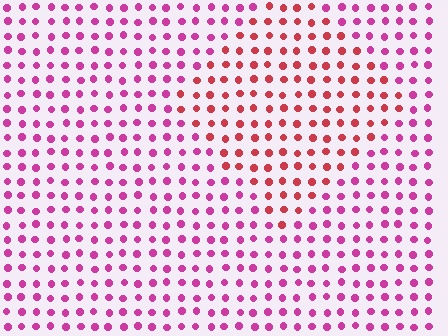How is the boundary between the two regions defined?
The boundary is defined purely by a slight shift in hue (about 36 degrees). Spacing, size, and orientation are identical on both sides.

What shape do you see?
I see a diamond.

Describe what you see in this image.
The image is filled with small magenta elements in a uniform arrangement. A diamond-shaped region is visible where the elements are tinted to a slightly different hue, forming a subtle color boundary.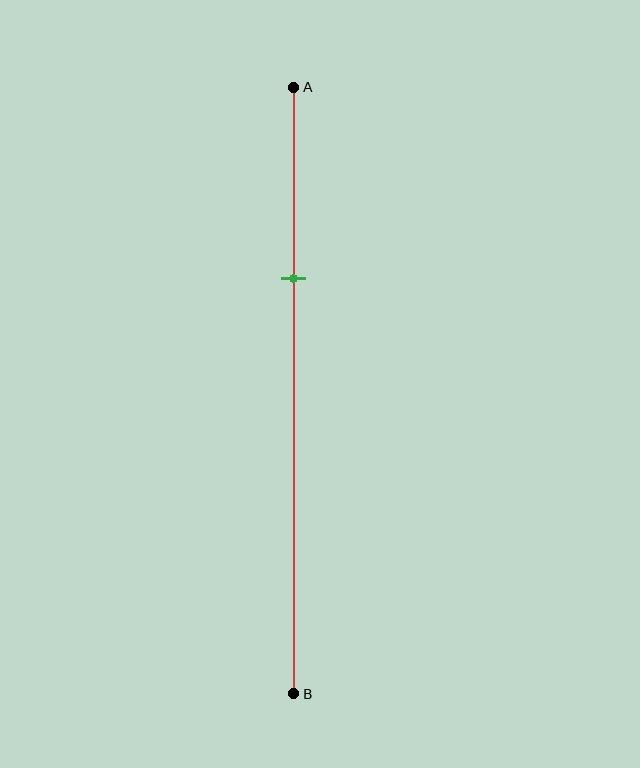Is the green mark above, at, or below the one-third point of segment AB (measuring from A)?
The green mark is approximately at the one-third point of segment AB.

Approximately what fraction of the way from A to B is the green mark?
The green mark is approximately 30% of the way from A to B.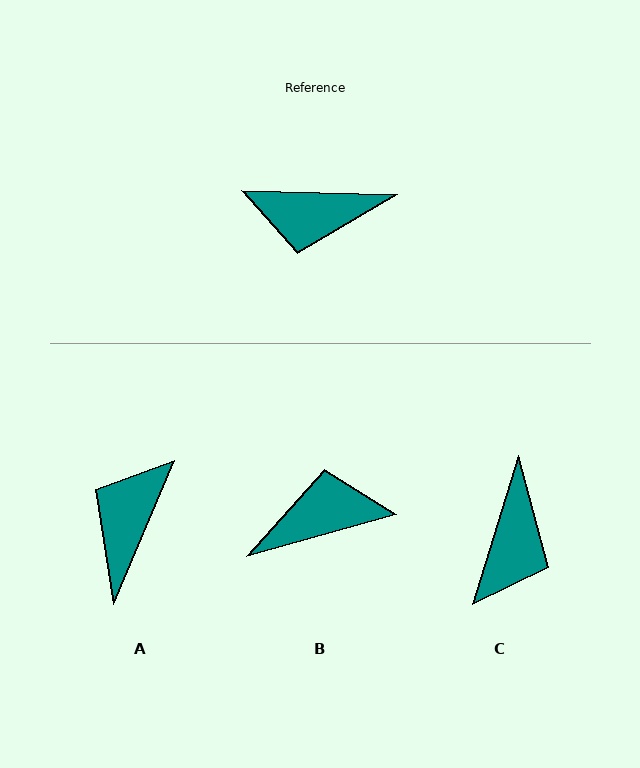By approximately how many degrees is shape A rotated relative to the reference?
Approximately 111 degrees clockwise.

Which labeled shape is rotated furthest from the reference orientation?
B, about 163 degrees away.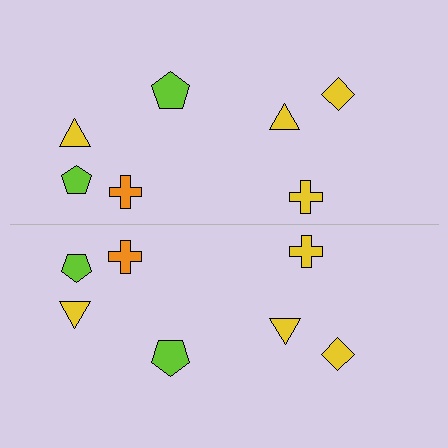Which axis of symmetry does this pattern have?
The pattern has a horizontal axis of symmetry running through the center of the image.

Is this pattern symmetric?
Yes, this pattern has bilateral (reflection) symmetry.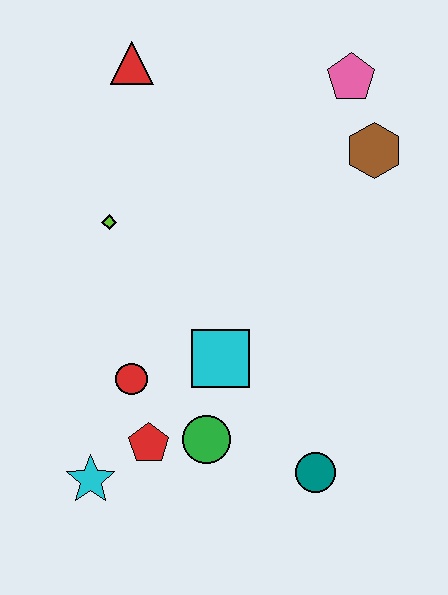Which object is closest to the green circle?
The red pentagon is closest to the green circle.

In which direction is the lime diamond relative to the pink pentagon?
The lime diamond is to the left of the pink pentagon.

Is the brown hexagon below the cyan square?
No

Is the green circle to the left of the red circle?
No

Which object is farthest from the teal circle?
The red triangle is farthest from the teal circle.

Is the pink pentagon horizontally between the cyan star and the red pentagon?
No